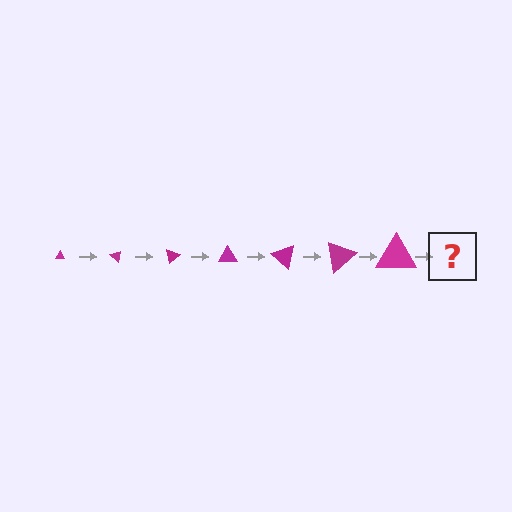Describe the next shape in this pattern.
It should be a triangle, larger than the previous one and rotated 280 degrees from the start.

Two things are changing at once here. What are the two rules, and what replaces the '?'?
The two rules are that the triangle grows larger each step and it rotates 40 degrees each step. The '?' should be a triangle, larger than the previous one and rotated 280 degrees from the start.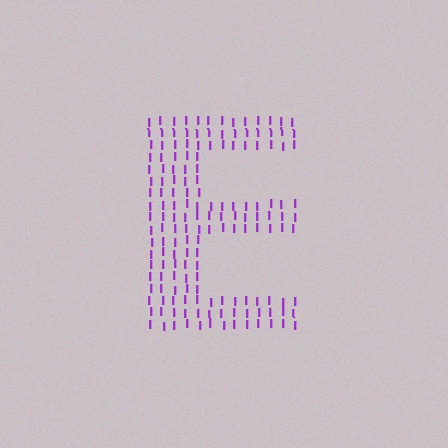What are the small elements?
The small elements are letter I's.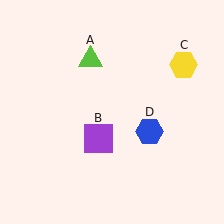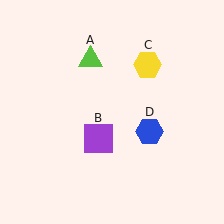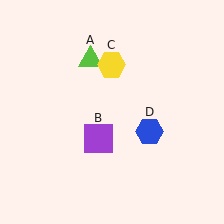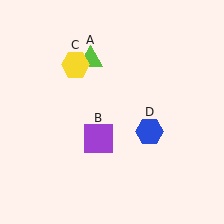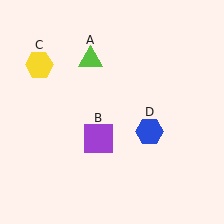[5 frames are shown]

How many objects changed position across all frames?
1 object changed position: yellow hexagon (object C).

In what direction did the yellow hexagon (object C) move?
The yellow hexagon (object C) moved left.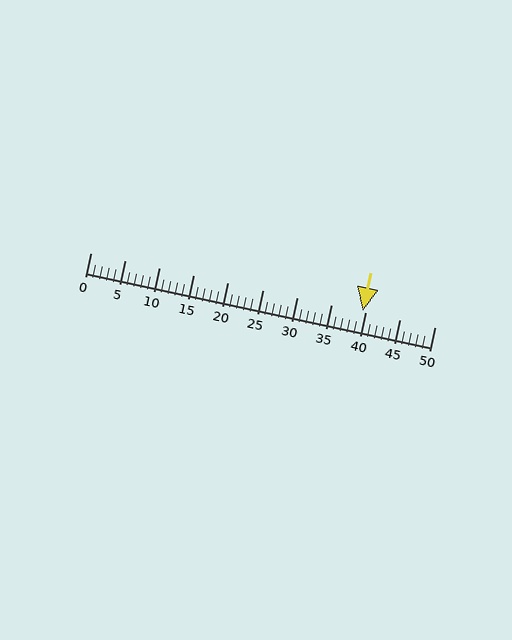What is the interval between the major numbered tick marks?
The major tick marks are spaced 5 units apart.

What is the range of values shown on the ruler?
The ruler shows values from 0 to 50.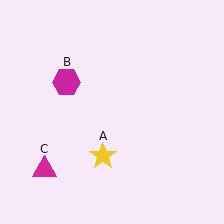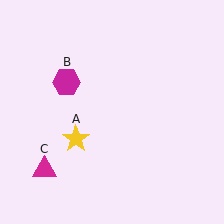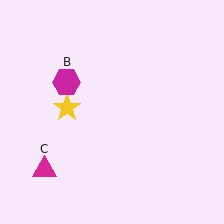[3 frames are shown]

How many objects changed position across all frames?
1 object changed position: yellow star (object A).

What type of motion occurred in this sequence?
The yellow star (object A) rotated clockwise around the center of the scene.